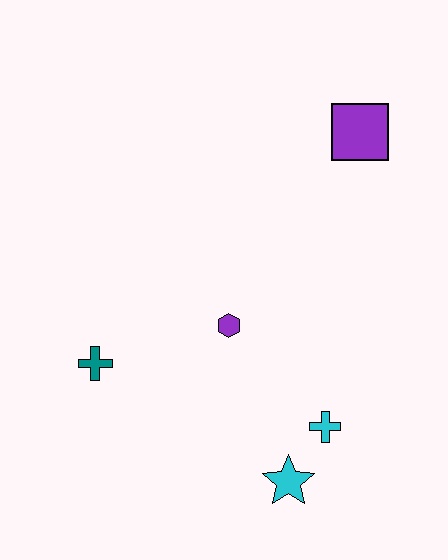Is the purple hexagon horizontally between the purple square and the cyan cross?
No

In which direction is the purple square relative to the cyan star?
The purple square is above the cyan star.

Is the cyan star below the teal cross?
Yes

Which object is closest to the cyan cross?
The cyan star is closest to the cyan cross.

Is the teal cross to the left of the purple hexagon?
Yes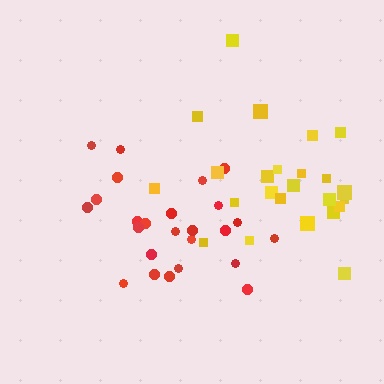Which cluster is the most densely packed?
Yellow.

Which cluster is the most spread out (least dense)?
Red.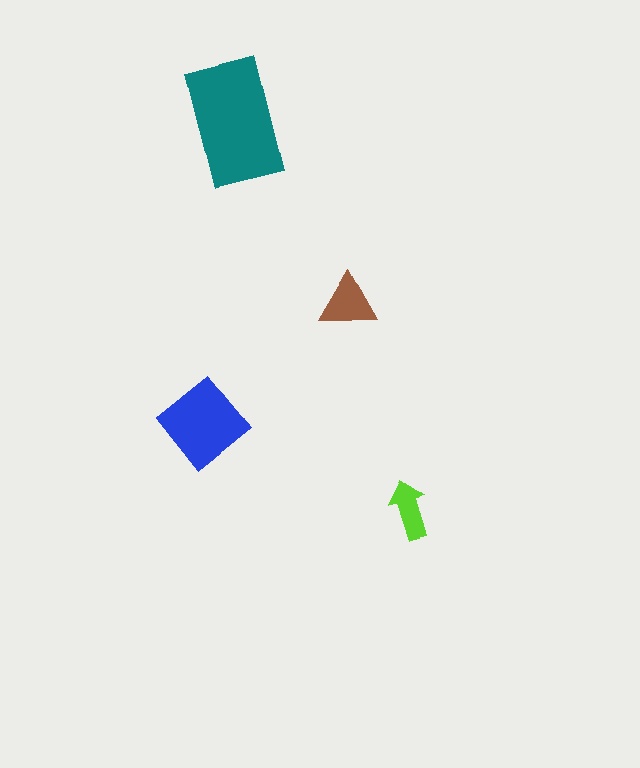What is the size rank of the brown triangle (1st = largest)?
3rd.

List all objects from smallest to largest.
The lime arrow, the brown triangle, the blue diamond, the teal rectangle.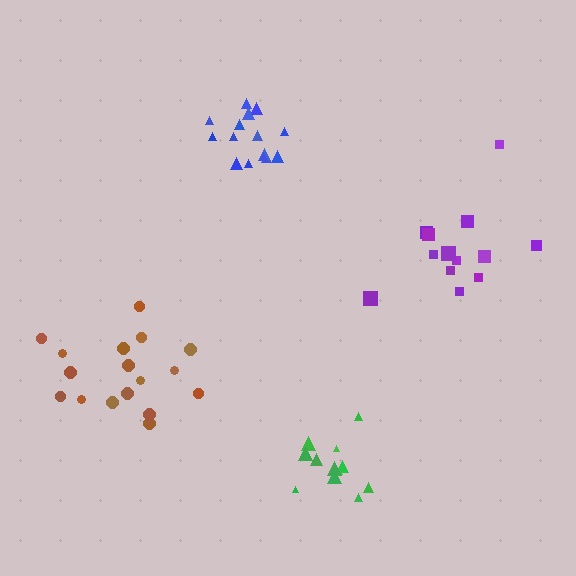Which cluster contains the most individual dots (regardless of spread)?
Brown (17).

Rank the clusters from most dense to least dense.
blue, green, purple, brown.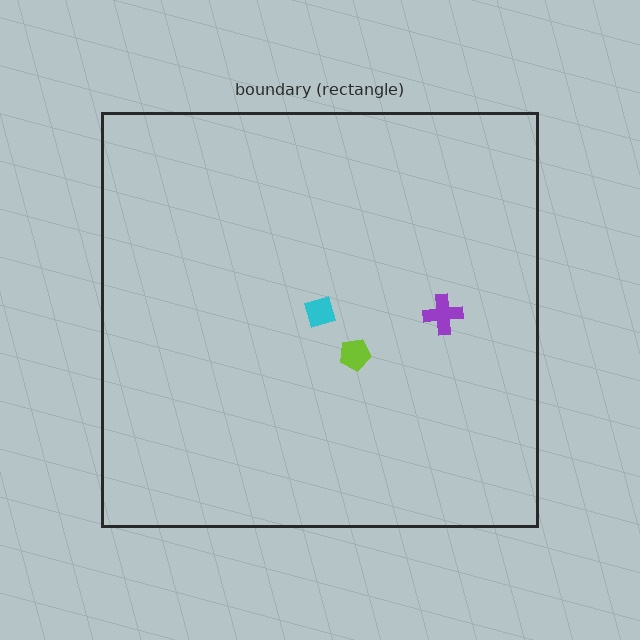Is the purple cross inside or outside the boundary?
Inside.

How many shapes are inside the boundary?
3 inside, 0 outside.